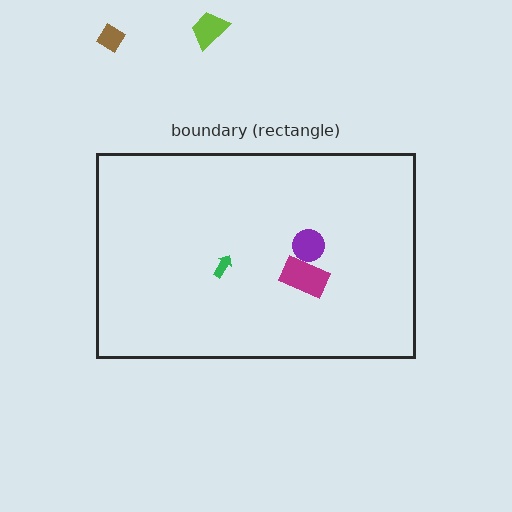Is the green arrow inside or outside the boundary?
Inside.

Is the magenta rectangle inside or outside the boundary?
Inside.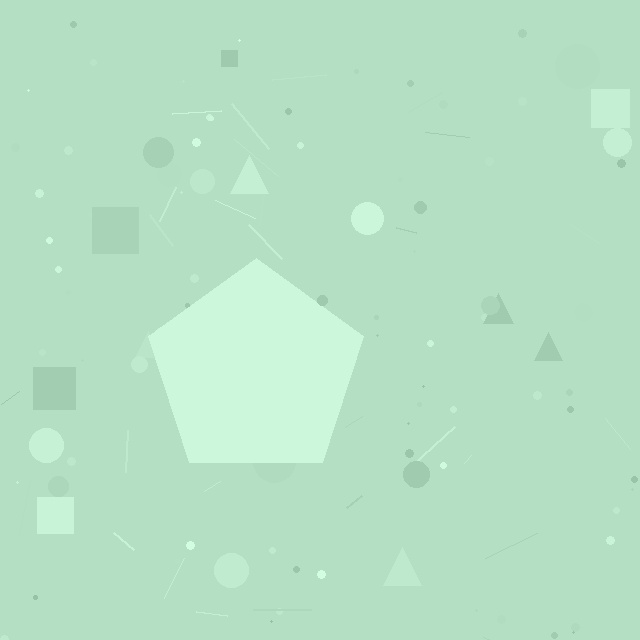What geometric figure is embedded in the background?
A pentagon is embedded in the background.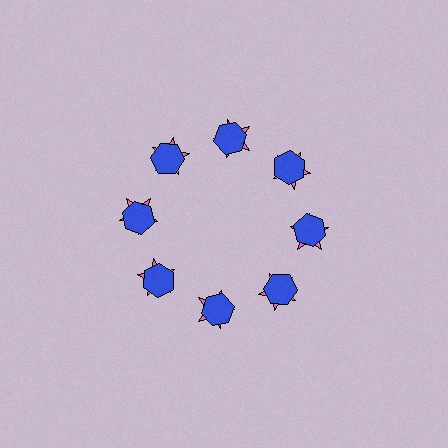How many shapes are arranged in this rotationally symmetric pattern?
There are 16 shapes, arranged in 8 groups of 2.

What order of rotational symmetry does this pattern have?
This pattern has 8-fold rotational symmetry.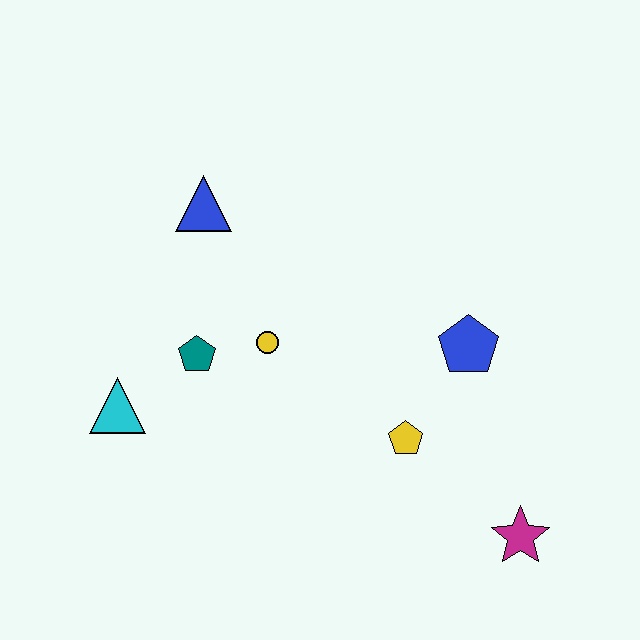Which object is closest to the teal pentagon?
The yellow circle is closest to the teal pentagon.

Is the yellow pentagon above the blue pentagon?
No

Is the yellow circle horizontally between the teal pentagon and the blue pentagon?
Yes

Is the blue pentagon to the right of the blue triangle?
Yes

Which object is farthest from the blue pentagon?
The cyan triangle is farthest from the blue pentagon.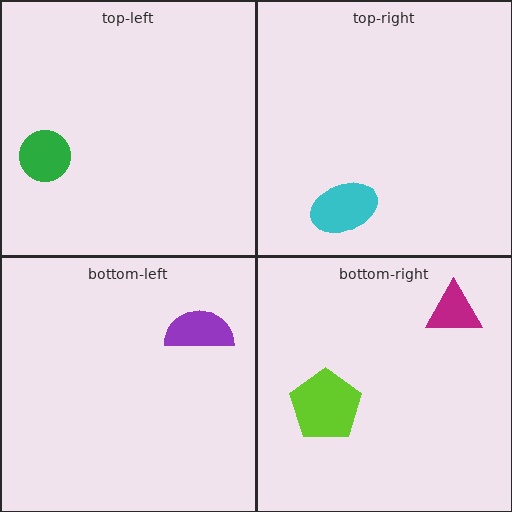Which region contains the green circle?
The top-left region.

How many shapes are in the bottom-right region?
2.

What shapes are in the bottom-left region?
The purple semicircle.